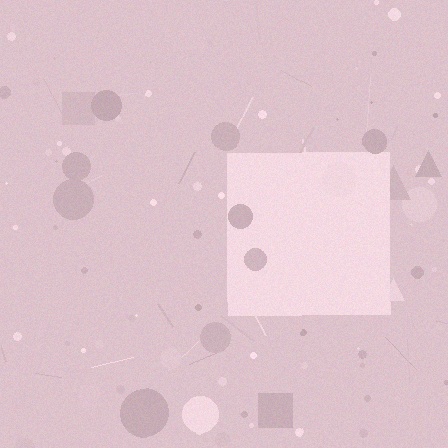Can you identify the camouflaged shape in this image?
The camouflaged shape is a square.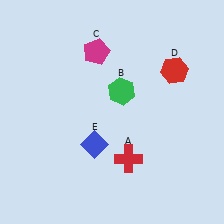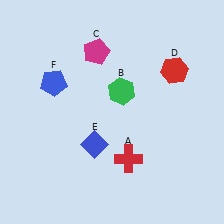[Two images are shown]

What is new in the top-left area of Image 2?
A blue pentagon (F) was added in the top-left area of Image 2.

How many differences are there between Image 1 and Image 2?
There is 1 difference between the two images.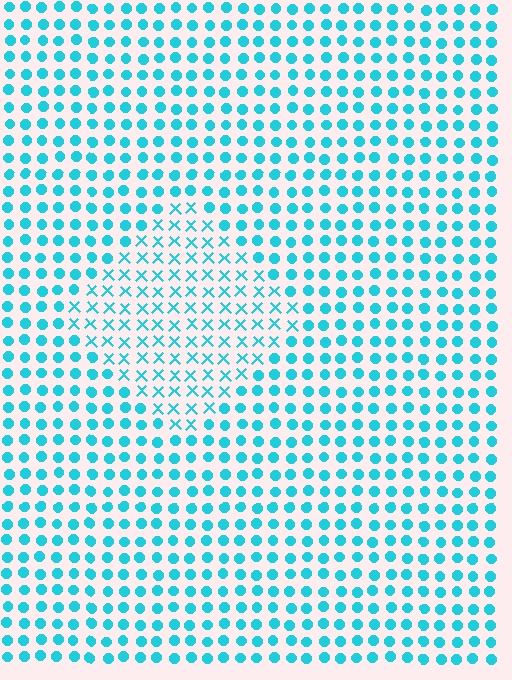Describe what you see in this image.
The image is filled with small cyan elements arranged in a uniform grid. A diamond-shaped region contains X marks, while the surrounding area contains circles. The boundary is defined purely by the change in element shape.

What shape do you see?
I see a diamond.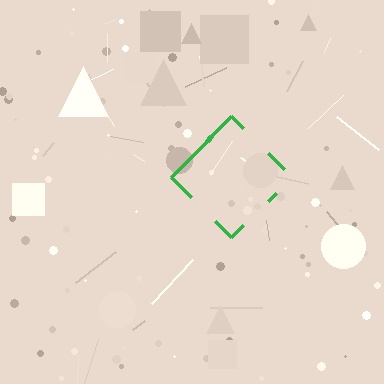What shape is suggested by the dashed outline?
The dashed outline suggests a diamond.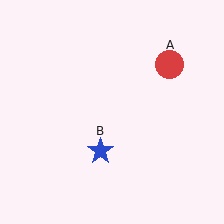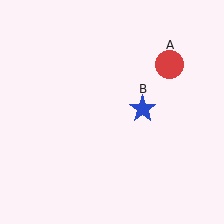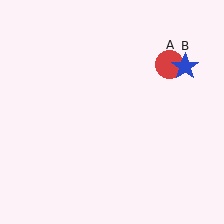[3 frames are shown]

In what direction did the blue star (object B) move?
The blue star (object B) moved up and to the right.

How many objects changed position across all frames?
1 object changed position: blue star (object B).